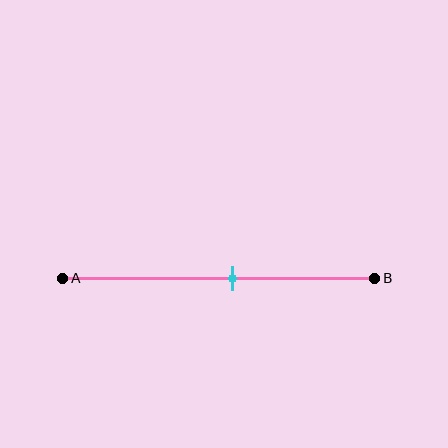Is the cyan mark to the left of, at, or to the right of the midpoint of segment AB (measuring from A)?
The cyan mark is to the right of the midpoint of segment AB.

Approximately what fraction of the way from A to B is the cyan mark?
The cyan mark is approximately 55% of the way from A to B.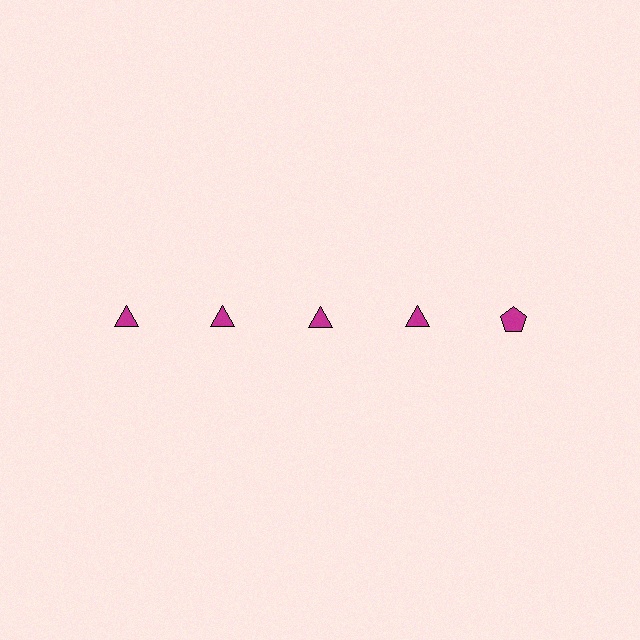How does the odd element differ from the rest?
It has a different shape: pentagon instead of triangle.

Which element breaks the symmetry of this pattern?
The magenta pentagon in the top row, rightmost column breaks the symmetry. All other shapes are magenta triangles.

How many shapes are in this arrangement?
There are 5 shapes arranged in a grid pattern.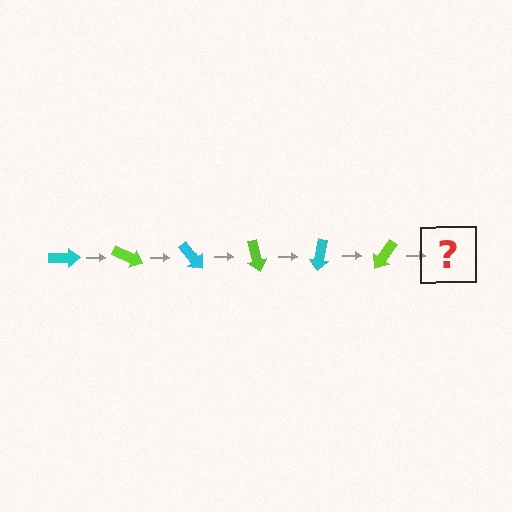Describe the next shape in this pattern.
It should be a cyan arrow, rotated 150 degrees from the start.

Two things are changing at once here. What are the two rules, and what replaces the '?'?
The two rules are that it rotates 25 degrees each step and the color cycles through cyan and lime. The '?' should be a cyan arrow, rotated 150 degrees from the start.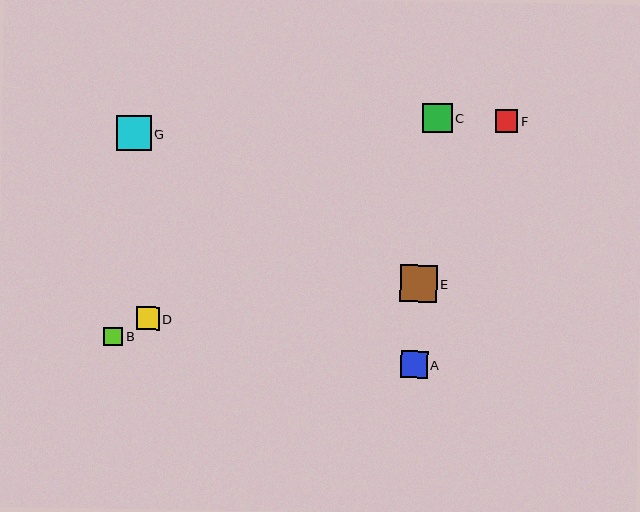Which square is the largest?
Square E is the largest with a size of approximately 37 pixels.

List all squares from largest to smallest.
From largest to smallest: E, G, C, A, D, F, B.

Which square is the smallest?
Square B is the smallest with a size of approximately 19 pixels.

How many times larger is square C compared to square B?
Square C is approximately 1.6 times the size of square B.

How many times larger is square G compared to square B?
Square G is approximately 1.9 times the size of square B.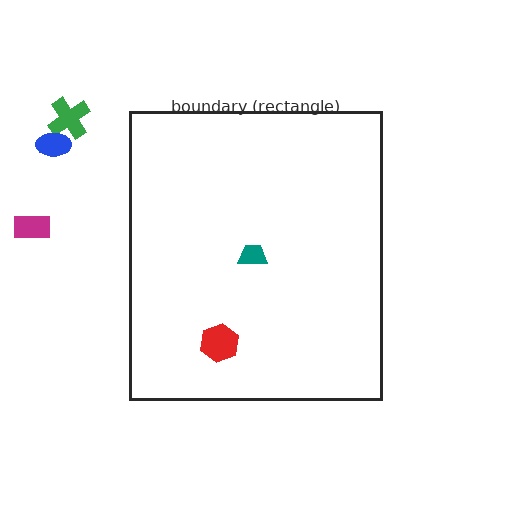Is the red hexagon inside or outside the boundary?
Inside.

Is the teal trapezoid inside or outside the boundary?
Inside.